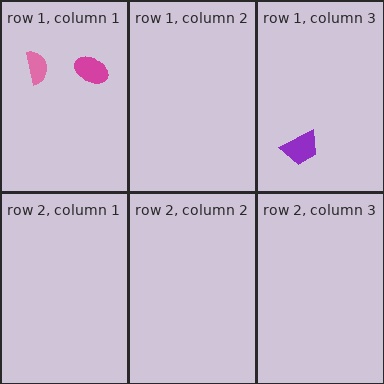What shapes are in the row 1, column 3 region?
The purple trapezoid.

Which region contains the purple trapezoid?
The row 1, column 3 region.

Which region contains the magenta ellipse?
The row 1, column 1 region.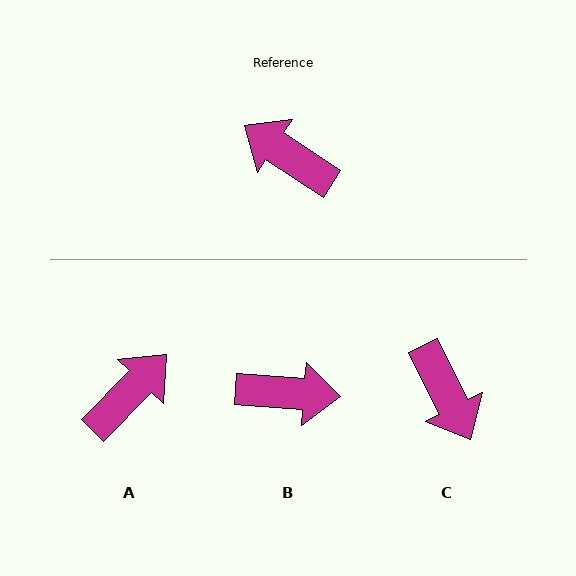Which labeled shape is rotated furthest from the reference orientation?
C, about 151 degrees away.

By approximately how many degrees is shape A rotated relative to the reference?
Approximately 101 degrees clockwise.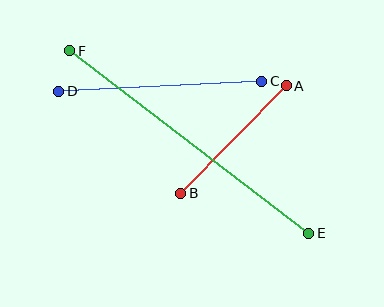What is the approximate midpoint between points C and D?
The midpoint is at approximately (160, 86) pixels.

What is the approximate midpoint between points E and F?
The midpoint is at approximately (189, 142) pixels.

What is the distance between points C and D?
The distance is approximately 203 pixels.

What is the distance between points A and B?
The distance is approximately 151 pixels.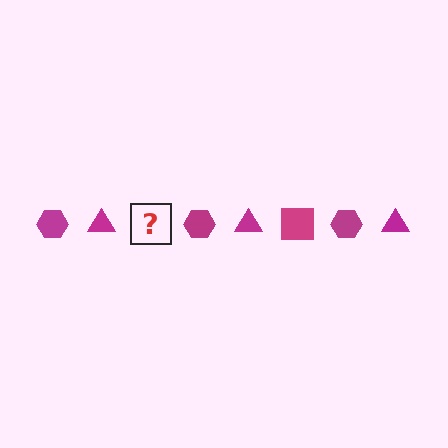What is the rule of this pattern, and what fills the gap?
The rule is that the pattern cycles through hexagon, triangle, square shapes in magenta. The gap should be filled with a magenta square.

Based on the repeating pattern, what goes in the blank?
The blank should be a magenta square.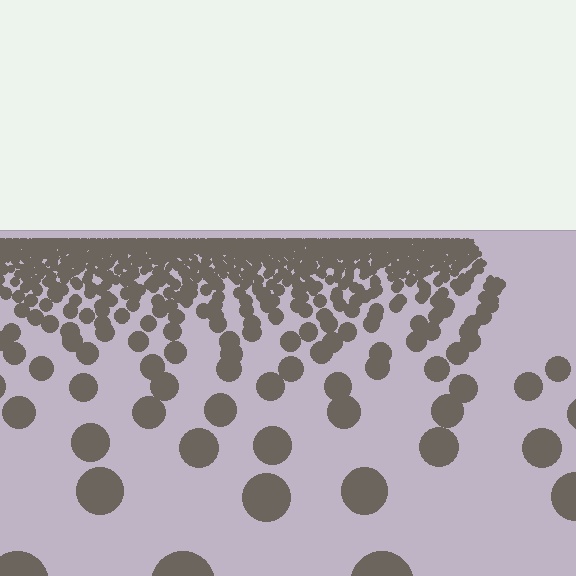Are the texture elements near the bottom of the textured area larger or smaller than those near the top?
Larger. Near the bottom, elements are closer to the viewer and appear at a bigger on-screen size.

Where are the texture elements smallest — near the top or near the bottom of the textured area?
Near the top.